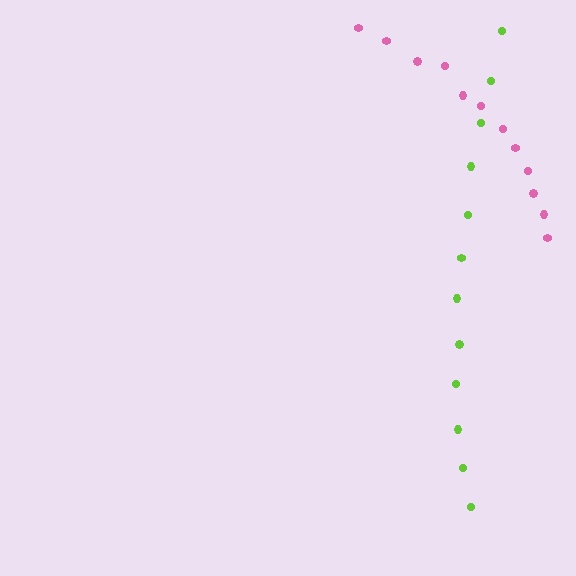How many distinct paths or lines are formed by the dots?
There are 2 distinct paths.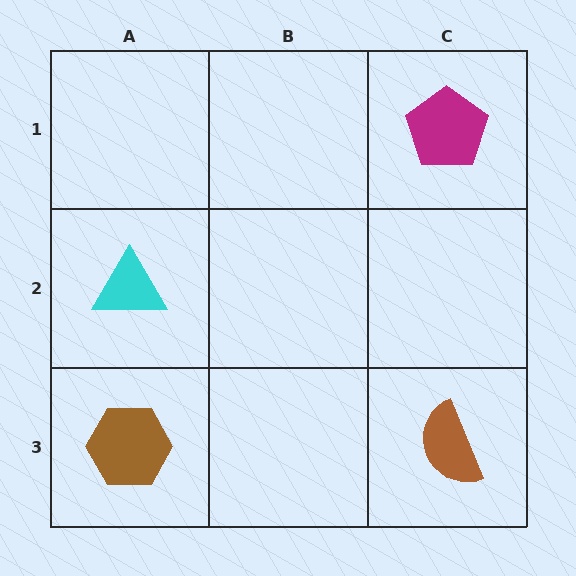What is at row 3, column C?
A brown semicircle.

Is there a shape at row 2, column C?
No, that cell is empty.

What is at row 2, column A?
A cyan triangle.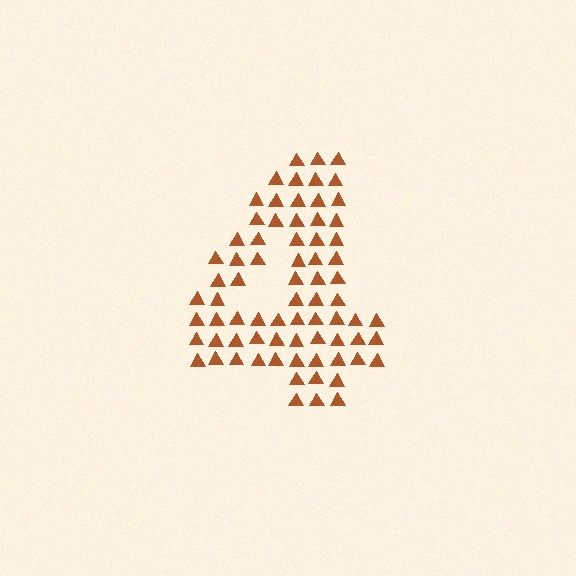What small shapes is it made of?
It is made of small triangles.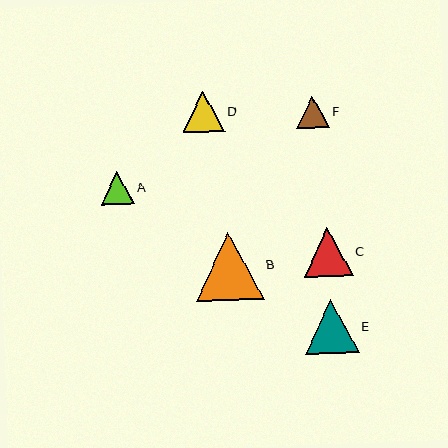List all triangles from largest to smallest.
From largest to smallest: B, E, C, D, A, F.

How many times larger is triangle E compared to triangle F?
Triangle E is approximately 1.7 times the size of triangle F.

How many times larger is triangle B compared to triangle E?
Triangle B is approximately 1.3 times the size of triangle E.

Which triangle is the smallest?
Triangle F is the smallest with a size of approximately 32 pixels.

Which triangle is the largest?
Triangle B is the largest with a size of approximately 68 pixels.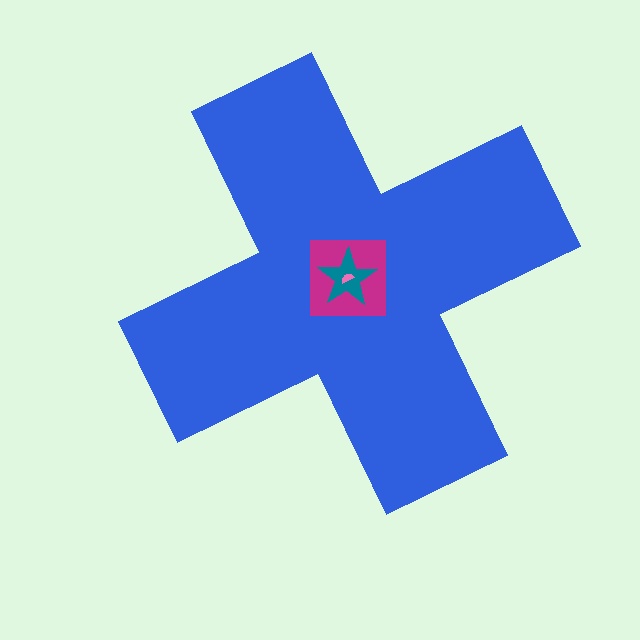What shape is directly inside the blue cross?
The magenta square.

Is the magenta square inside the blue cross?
Yes.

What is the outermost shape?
The blue cross.